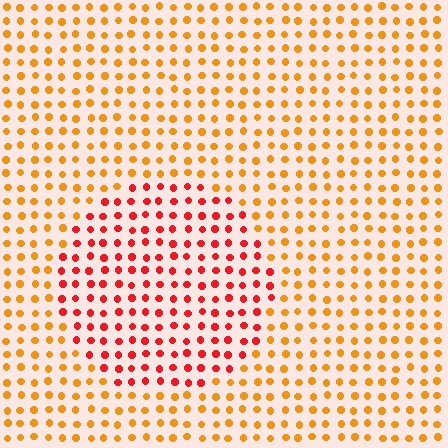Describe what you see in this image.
The image is filled with small orange elements in a uniform arrangement. A circle-shaped region is visible where the elements are tinted to a slightly different hue, forming a subtle color boundary.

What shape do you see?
I see a circle.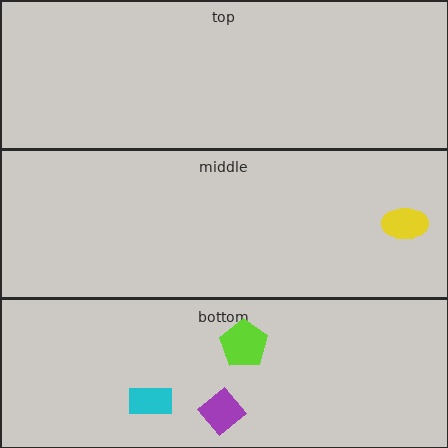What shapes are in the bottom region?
The lime pentagon, the purple diamond, the cyan rectangle.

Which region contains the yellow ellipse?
The middle region.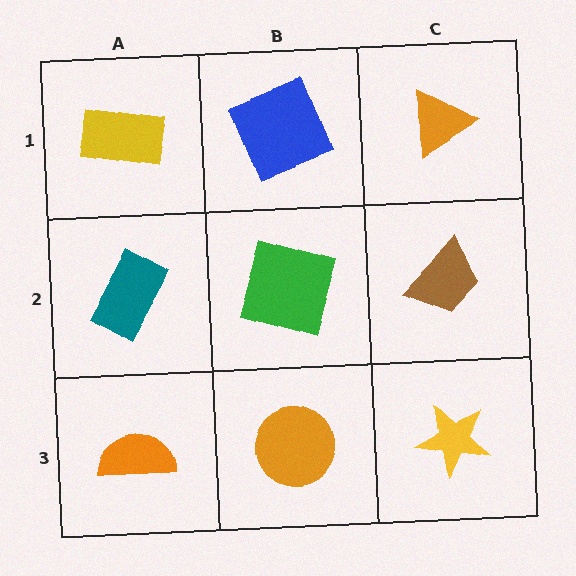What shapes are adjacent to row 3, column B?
A green square (row 2, column B), an orange semicircle (row 3, column A), a yellow star (row 3, column C).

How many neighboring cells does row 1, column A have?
2.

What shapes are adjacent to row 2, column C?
An orange triangle (row 1, column C), a yellow star (row 3, column C), a green square (row 2, column B).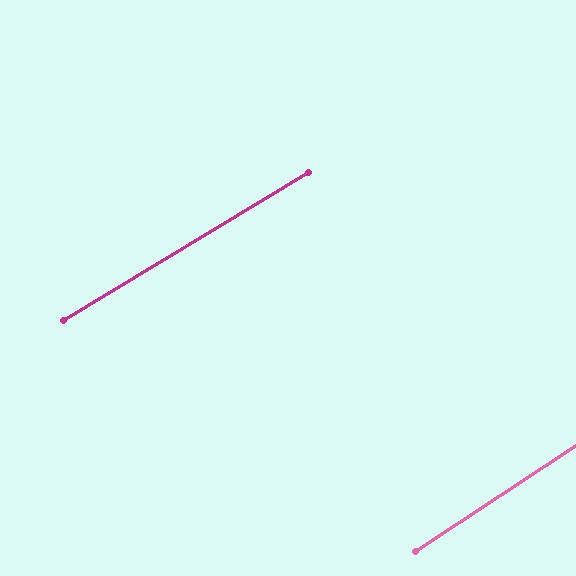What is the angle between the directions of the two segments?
Approximately 2 degrees.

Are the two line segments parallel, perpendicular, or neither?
Parallel — their directions differ by only 2.0°.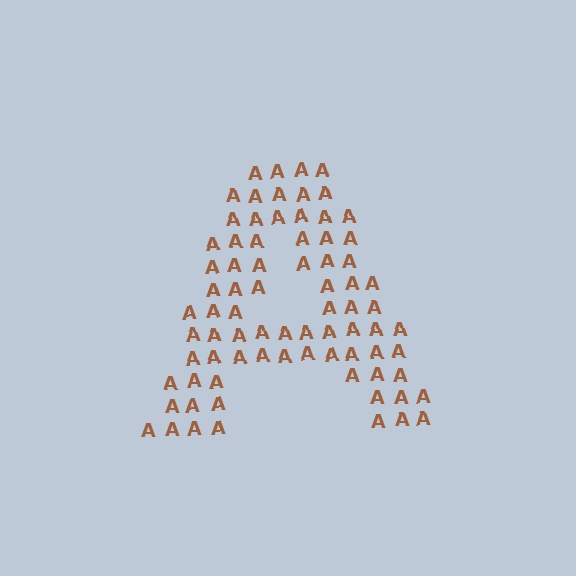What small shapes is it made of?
It is made of small letter A's.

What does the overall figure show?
The overall figure shows the letter A.